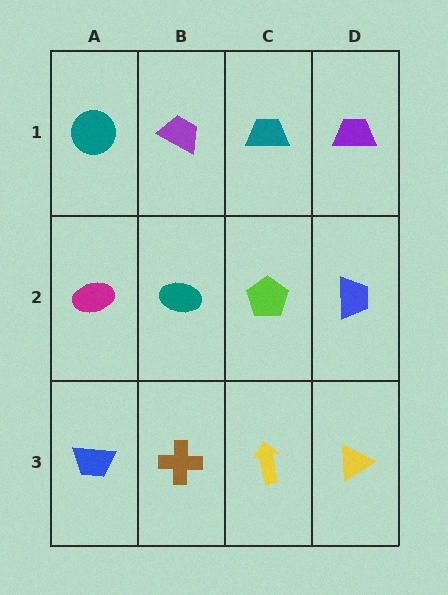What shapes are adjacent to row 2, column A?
A teal circle (row 1, column A), a blue trapezoid (row 3, column A), a teal ellipse (row 2, column B).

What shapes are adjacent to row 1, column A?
A magenta ellipse (row 2, column A), a purple trapezoid (row 1, column B).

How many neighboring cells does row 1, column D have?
2.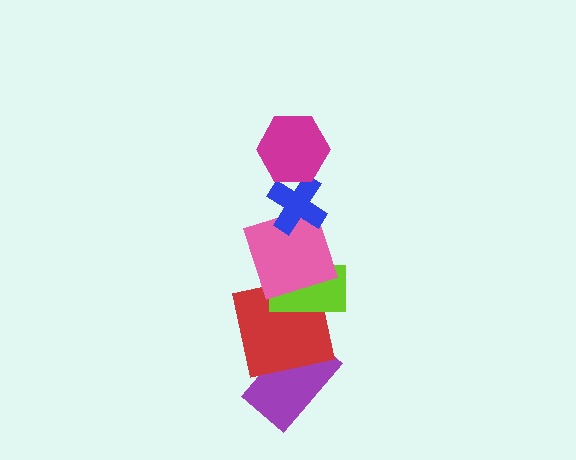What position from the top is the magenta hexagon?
The magenta hexagon is 1st from the top.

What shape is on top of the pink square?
The blue cross is on top of the pink square.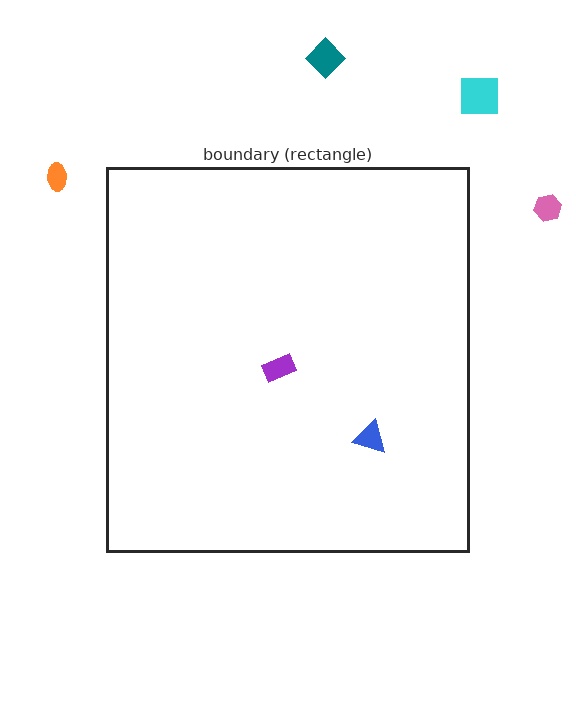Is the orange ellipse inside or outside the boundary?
Outside.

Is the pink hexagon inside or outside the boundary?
Outside.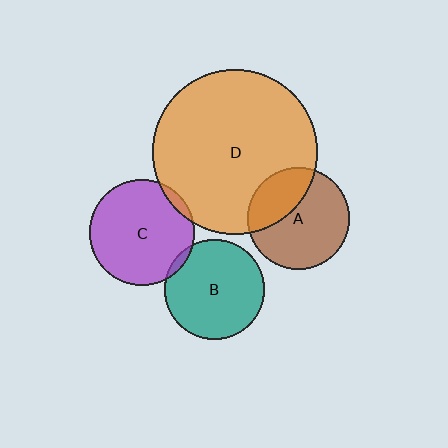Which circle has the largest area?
Circle D (orange).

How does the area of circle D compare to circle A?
Approximately 2.6 times.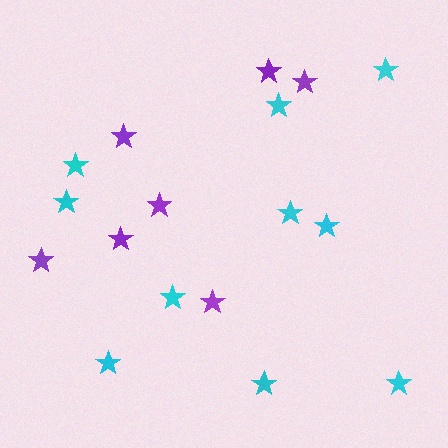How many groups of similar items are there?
There are 2 groups: one group of cyan stars (10) and one group of purple stars (7).